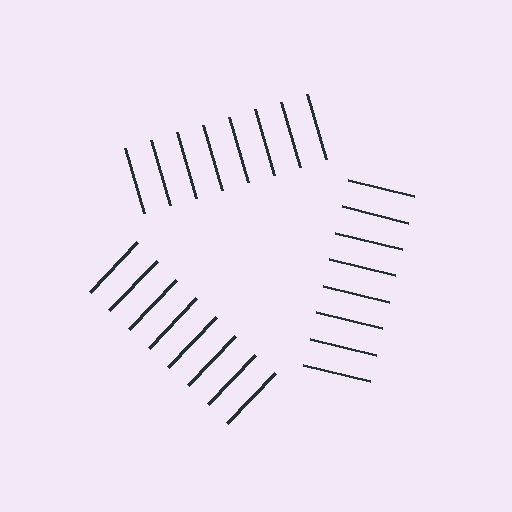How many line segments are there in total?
24 — 8 along each of the 3 edges.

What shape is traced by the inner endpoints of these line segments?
An illusory triangle — the line segments terminate on its edges but no continuous stroke is drawn.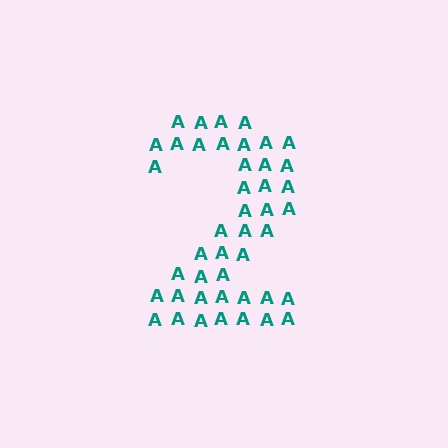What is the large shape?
The large shape is the digit 2.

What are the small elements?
The small elements are letter A's.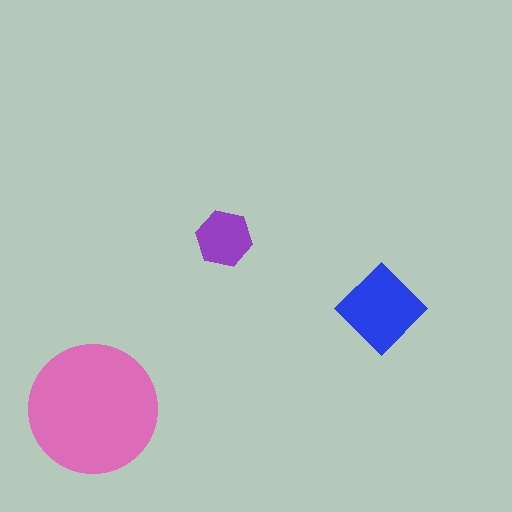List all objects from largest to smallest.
The pink circle, the blue diamond, the purple hexagon.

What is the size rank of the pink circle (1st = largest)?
1st.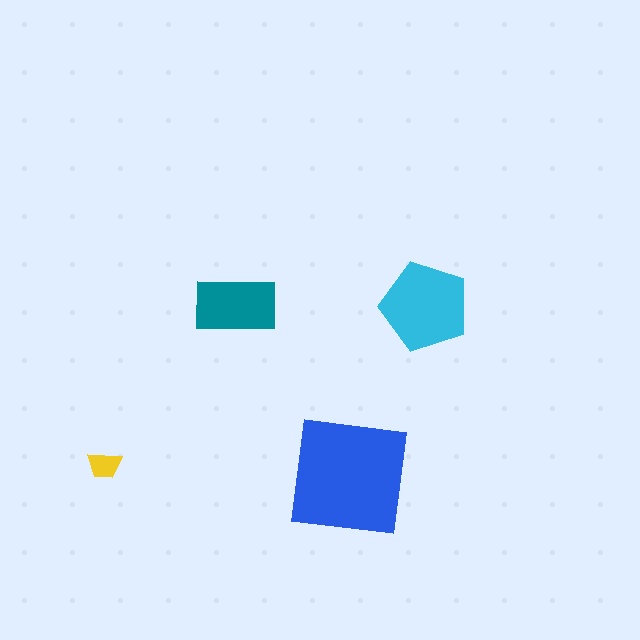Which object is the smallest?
The yellow trapezoid.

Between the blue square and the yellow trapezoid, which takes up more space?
The blue square.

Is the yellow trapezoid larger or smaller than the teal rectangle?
Smaller.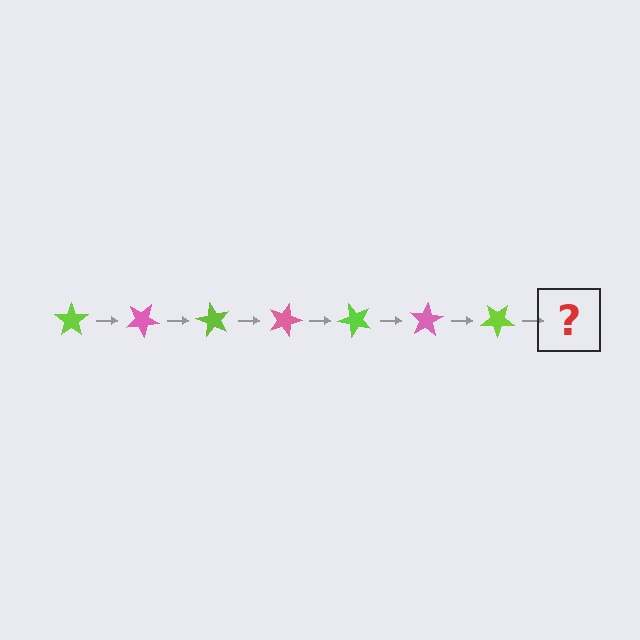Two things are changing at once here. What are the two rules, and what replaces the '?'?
The two rules are that it rotates 30 degrees each step and the color cycles through lime and pink. The '?' should be a pink star, rotated 210 degrees from the start.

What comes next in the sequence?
The next element should be a pink star, rotated 210 degrees from the start.